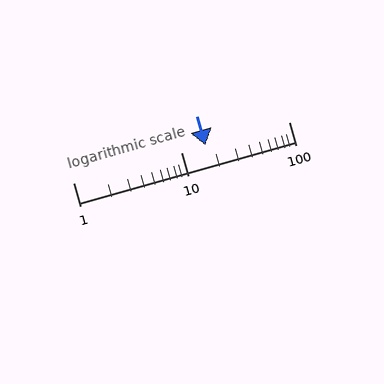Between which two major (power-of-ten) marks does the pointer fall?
The pointer is between 10 and 100.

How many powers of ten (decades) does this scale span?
The scale spans 2 decades, from 1 to 100.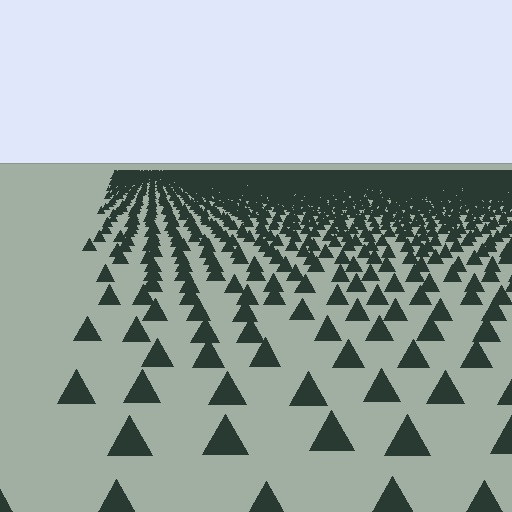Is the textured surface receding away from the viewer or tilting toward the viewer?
The surface is receding away from the viewer. Texture elements get smaller and denser toward the top.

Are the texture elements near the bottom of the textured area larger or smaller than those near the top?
Larger. Near the bottom, elements are closer to the viewer and appear at a bigger on-screen size.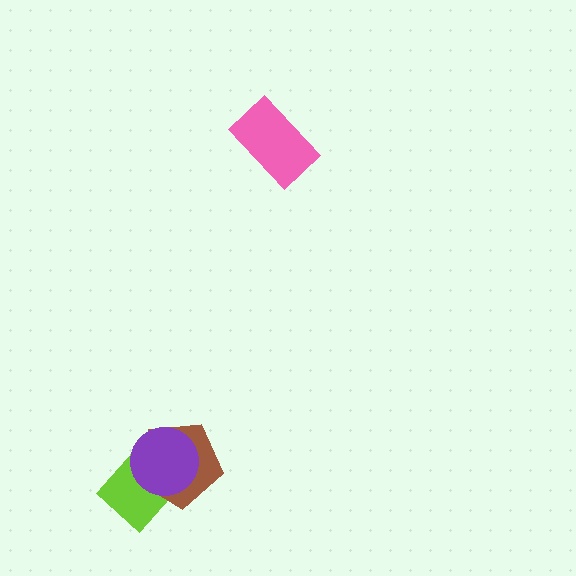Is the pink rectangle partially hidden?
No, no other shape covers it.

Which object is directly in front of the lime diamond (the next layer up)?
The brown pentagon is directly in front of the lime diamond.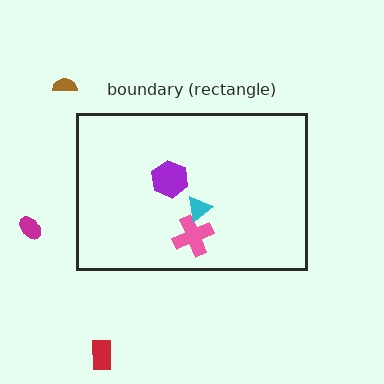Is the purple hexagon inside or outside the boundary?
Inside.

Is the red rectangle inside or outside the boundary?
Outside.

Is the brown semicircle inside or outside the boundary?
Outside.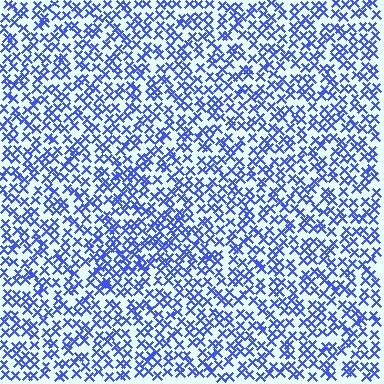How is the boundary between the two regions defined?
The boundary is defined by a change in element density (approximately 1.4x ratio). All elements are the same color, size, and shape.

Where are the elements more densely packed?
The elements are more densely packed inside the triangle boundary.